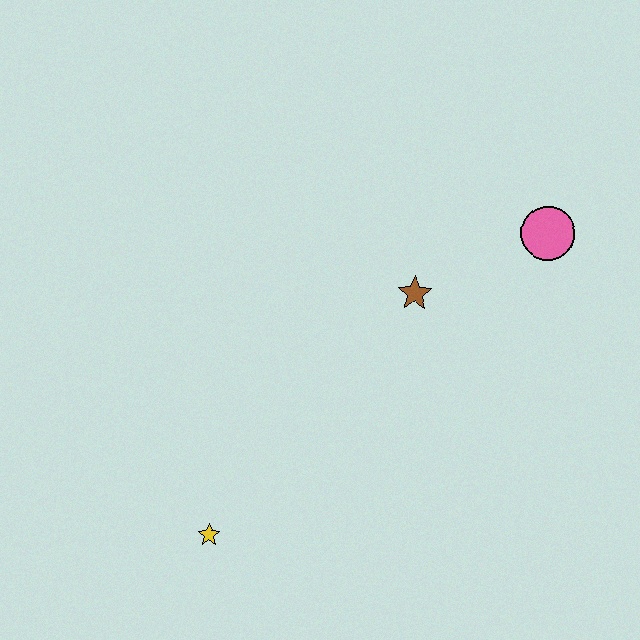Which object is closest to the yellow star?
The brown star is closest to the yellow star.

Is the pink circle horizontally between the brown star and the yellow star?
No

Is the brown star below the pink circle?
Yes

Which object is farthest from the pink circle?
The yellow star is farthest from the pink circle.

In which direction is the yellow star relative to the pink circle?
The yellow star is to the left of the pink circle.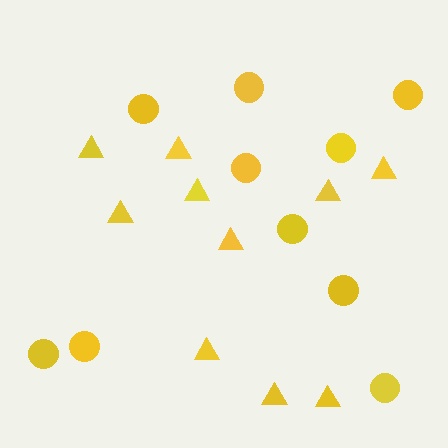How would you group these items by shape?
There are 2 groups: one group of triangles (10) and one group of circles (10).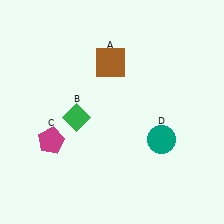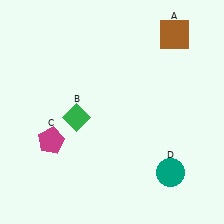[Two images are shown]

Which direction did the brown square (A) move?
The brown square (A) moved right.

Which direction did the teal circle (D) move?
The teal circle (D) moved down.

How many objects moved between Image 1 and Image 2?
2 objects moved between the two images.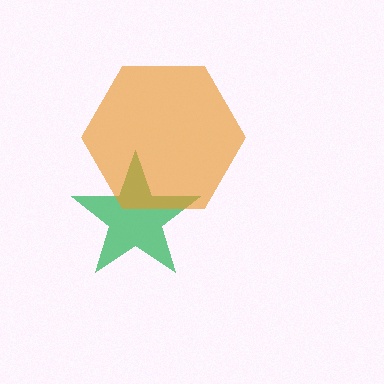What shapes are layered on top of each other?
The layered shapes are: a green star, an orange hexagon.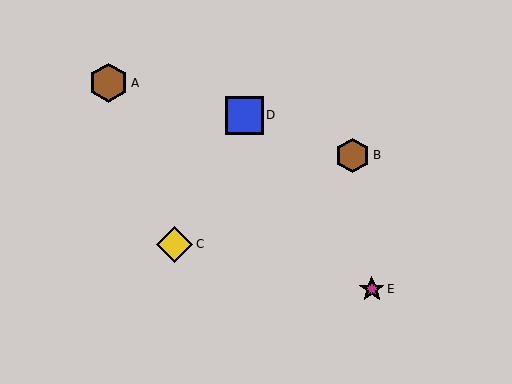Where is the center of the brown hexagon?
The center of the brown hexagon is at (108, 83).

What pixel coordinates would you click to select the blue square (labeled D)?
Click at (244, 115) to select the blue square D.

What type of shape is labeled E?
Shape E is a magenta star.